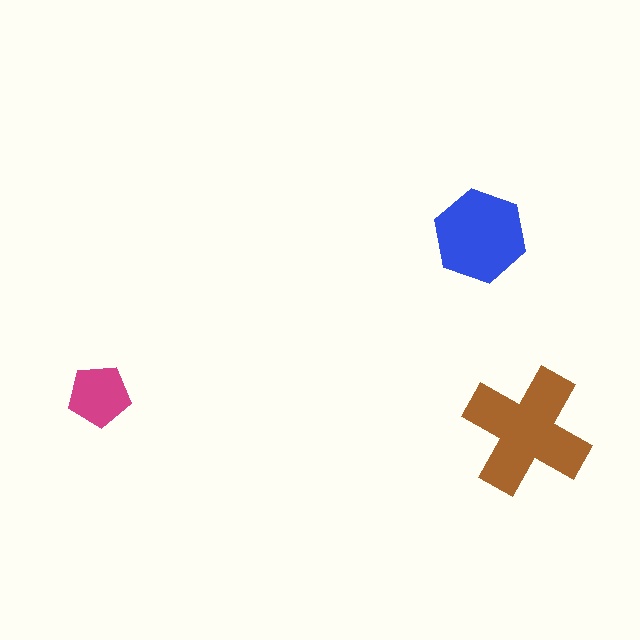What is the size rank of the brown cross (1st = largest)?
1st.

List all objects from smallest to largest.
The magenta pentagon, the blue hexagon, the brown cross.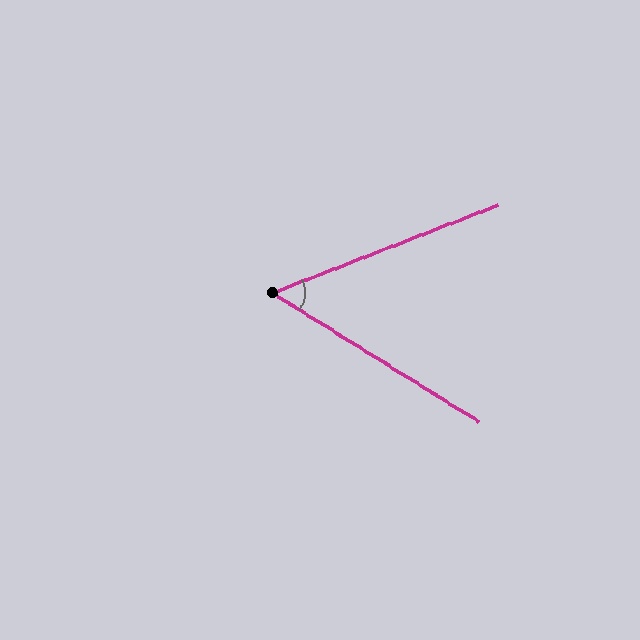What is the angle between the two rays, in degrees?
Approximately 53 degrees.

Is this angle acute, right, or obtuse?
It is acute.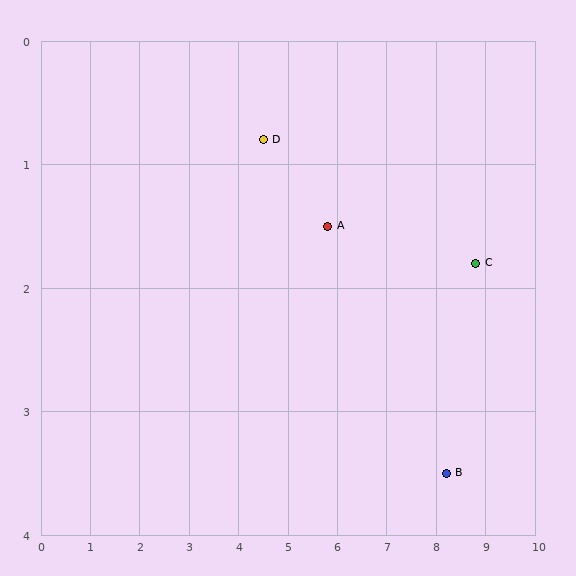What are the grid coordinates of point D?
Point D is at approximately (4.5, 0.8).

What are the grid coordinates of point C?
Point C is at approximately (8.8, 1.8).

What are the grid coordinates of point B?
Point B is at approximately (8.2, 3.5).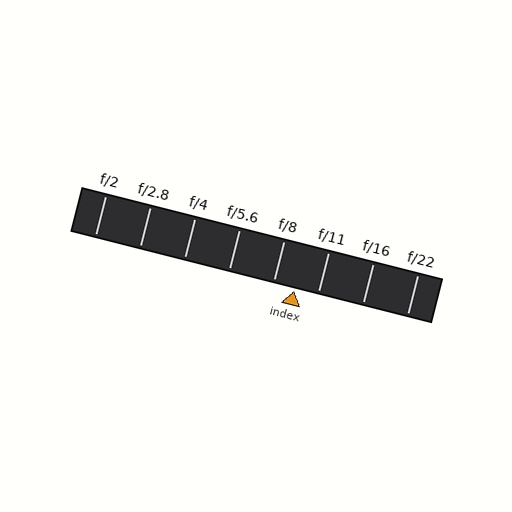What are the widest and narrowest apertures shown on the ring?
The widest aperture shown is f/2 and the narrowest is f/22.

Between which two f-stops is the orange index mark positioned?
The index mark is between f/8 and f/11.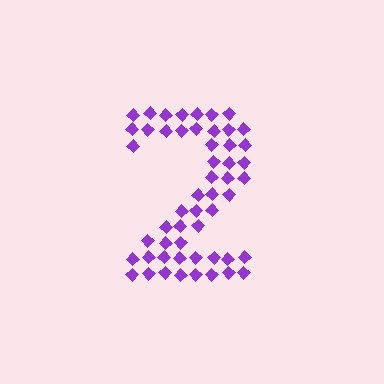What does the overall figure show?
The overall figure shows the digit 2.